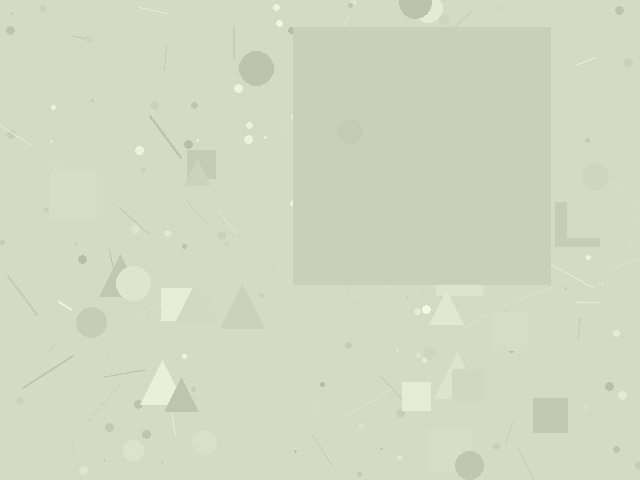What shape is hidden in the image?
A square is hidden in the image.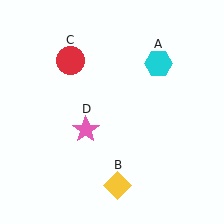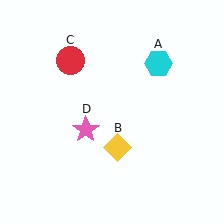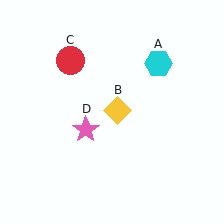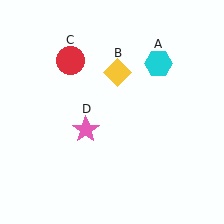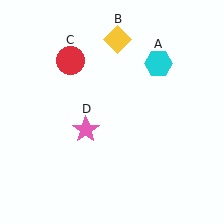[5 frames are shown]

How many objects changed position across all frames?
1 object changed position: yellow diamond (object B).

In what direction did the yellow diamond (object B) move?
The yellow diamond (object B) moved up.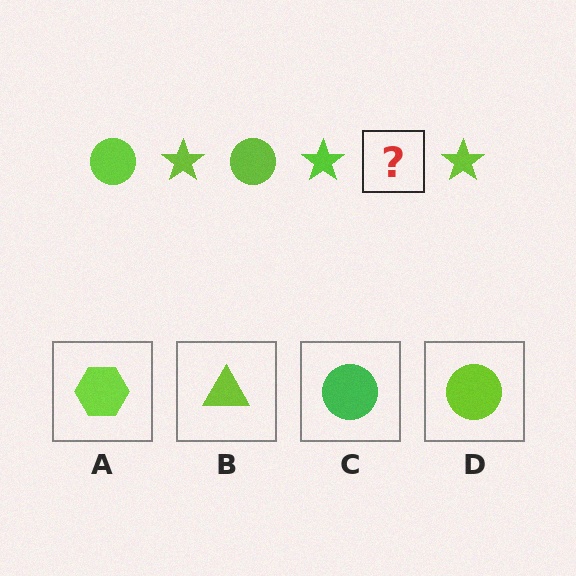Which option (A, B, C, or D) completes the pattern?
D.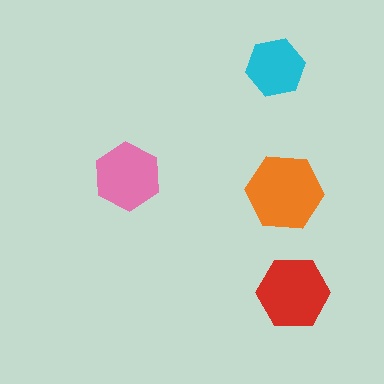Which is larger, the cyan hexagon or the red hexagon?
The red one.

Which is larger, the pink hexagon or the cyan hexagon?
The pink one.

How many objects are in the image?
There are 4 objects in the image.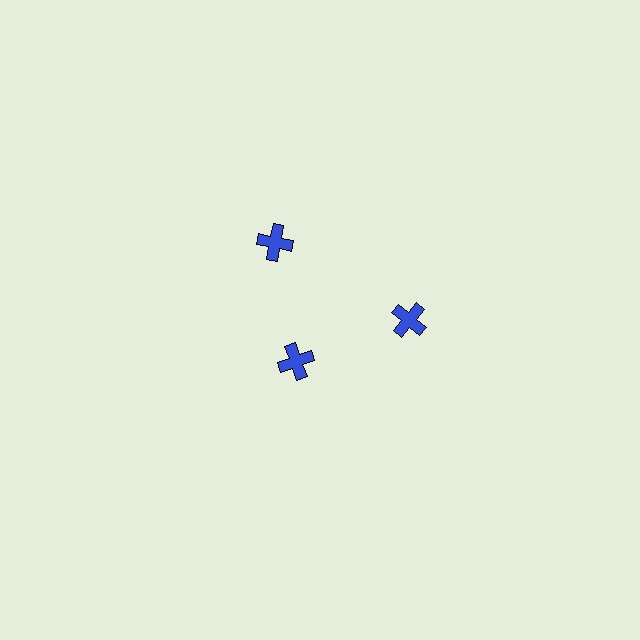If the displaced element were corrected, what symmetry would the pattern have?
It would have 3-fold rotational symmetry — the pattern would map onto itself every 120 degrees.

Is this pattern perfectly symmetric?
No. The 3 blue crosses are arranged in a ring, but one element near the 7 o'clock position is pulled inward toward the center, breaking the 3-fold rotational symmetry.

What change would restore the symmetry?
The symmetry would be restored by moving it outward, back onto the ring so that all 3 crosses sit at equal angles and equal distance from the center.